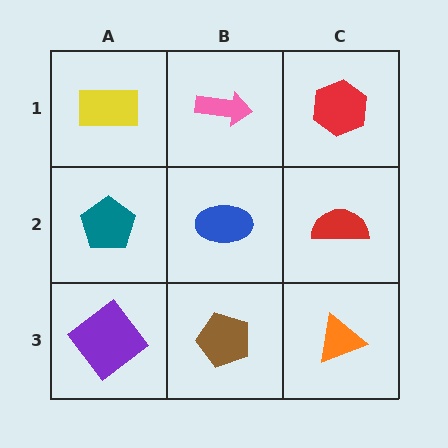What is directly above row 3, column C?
A red semicircle.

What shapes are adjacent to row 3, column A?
A teal pentagon (row 2, column A), a brown pentagon (row 3, column B).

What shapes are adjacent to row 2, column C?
A red hexagon (row 1, column C), an orange triangle (row 3, column C), a blue ellipse (row 2, column B).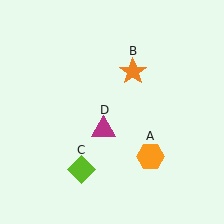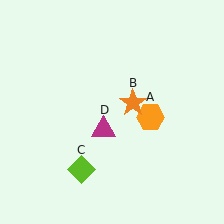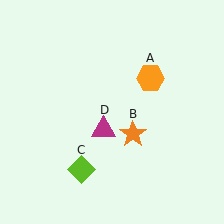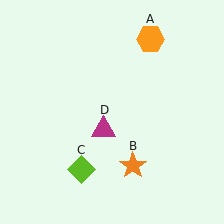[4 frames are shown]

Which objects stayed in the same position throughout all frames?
Lime diamond (object C) and magenta triangle (object D) remained stationary.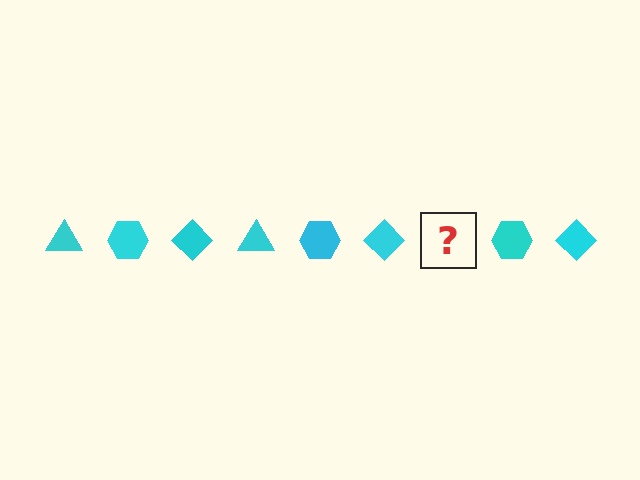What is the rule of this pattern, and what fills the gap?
The rule is that the pattern cycles through triangle, hexagon, diamond shapes in cyan. The gap should be filled with a cyan triangle.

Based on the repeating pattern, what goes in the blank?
The blank should be a cyan triangle.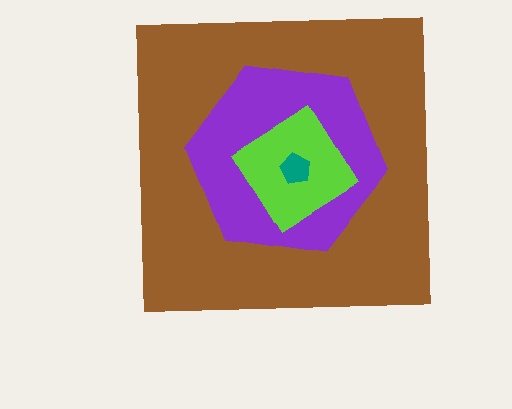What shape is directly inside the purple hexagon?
The lime diamond.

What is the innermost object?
The teal pentagon.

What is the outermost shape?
The brown square.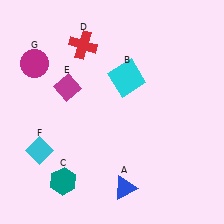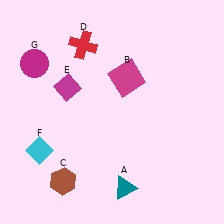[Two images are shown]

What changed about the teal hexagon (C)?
In Image 1, C is teal. In Image 2, it changed to brown.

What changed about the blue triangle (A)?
In Image 1, A is blue. In Image 2, it changed to teal.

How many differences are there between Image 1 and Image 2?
There are 3 differences between the two images.